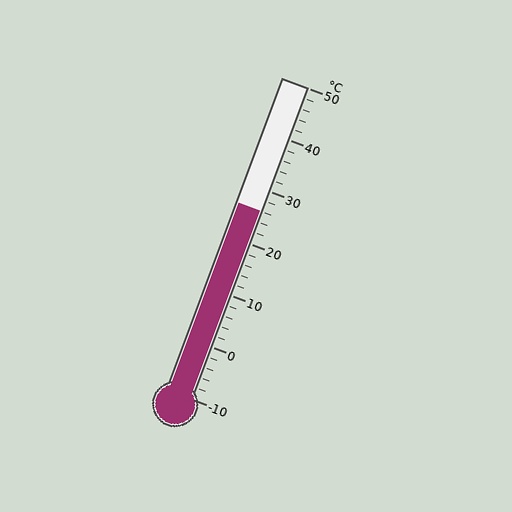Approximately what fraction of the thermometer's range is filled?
The thermometer is filled to approximately 60% of its range.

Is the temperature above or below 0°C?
The temperature is above 0°C.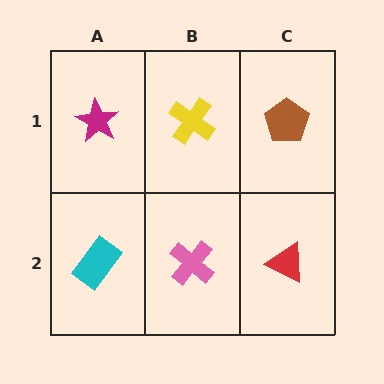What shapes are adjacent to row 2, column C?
A brown pentagon (row 1, column C), a pink cross (row 2, column B).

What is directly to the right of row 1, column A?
A yellow cross.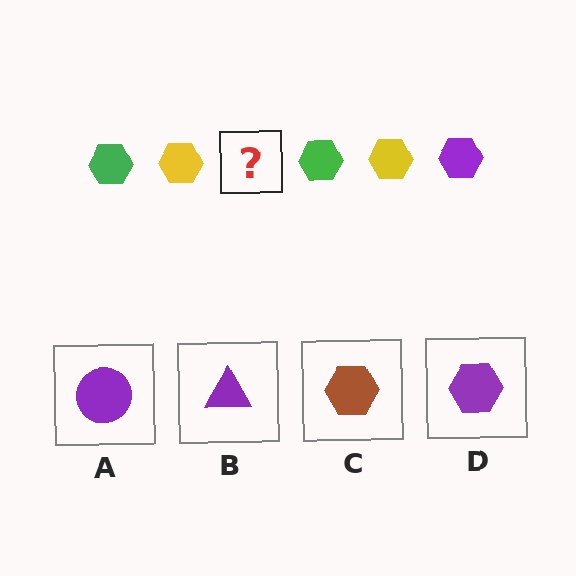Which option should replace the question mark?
Option D.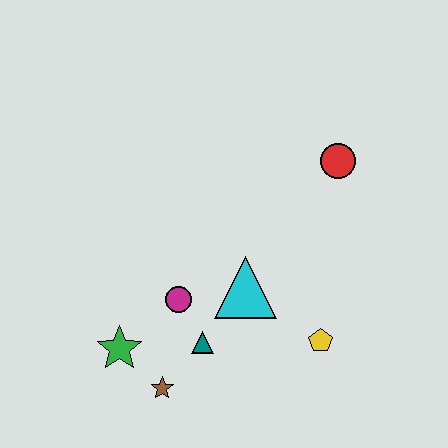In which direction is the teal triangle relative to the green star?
The teal triangle is to the right of the green star.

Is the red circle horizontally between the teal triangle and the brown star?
No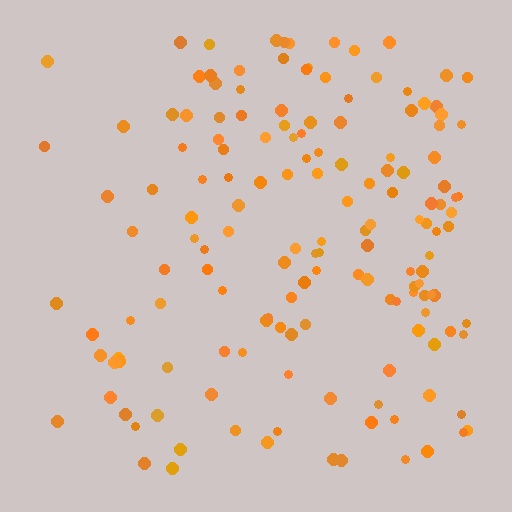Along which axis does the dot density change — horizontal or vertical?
Horizontal.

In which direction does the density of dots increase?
From left to right, with the right side densest.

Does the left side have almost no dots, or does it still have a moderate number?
Still a moderate number, just noticeably fewer than the right.